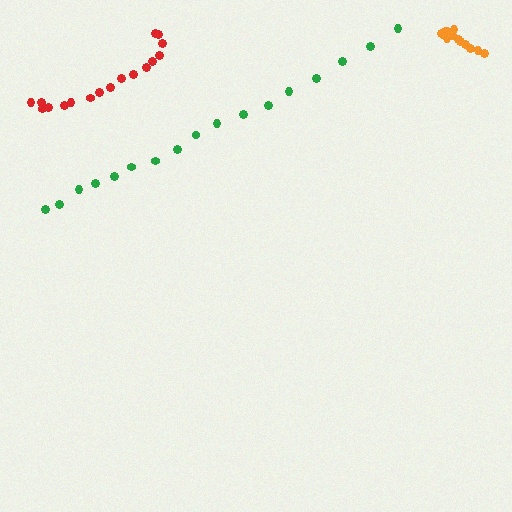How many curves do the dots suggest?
There are 3 distinct paths.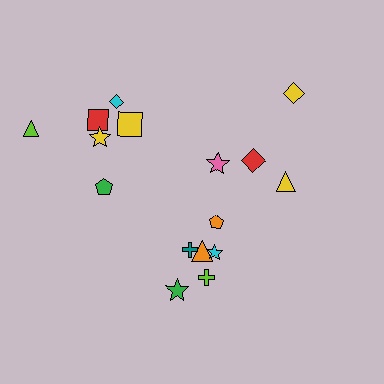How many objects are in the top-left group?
There are 6 objects.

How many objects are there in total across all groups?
There are 16 objects.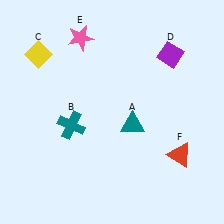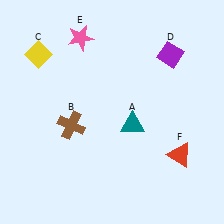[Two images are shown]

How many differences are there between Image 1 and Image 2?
There is 1 difference between the two images.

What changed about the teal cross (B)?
In Image 1, B is teal. In Image 2, it changed to brown.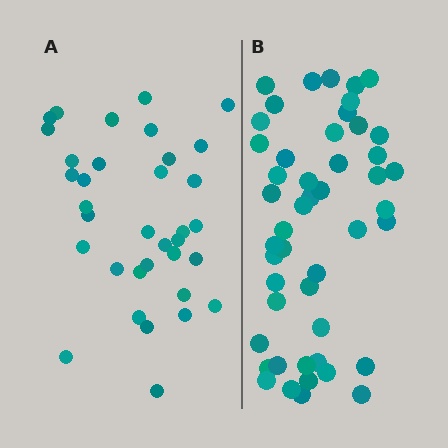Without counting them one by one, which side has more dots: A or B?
Region B (the right region) has more dots.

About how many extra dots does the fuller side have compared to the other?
Region B has approximately 15 more dots than region A.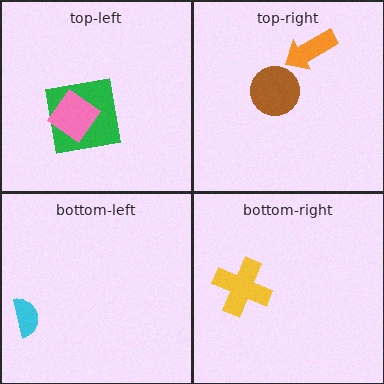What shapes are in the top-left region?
The green square, the pink diamond.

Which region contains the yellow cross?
The bottom-right region.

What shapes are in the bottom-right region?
The yellow cross.